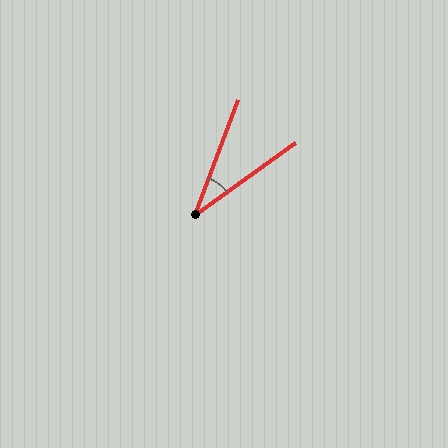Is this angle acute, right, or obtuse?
It is acute.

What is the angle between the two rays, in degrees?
Approximately 34 degrees.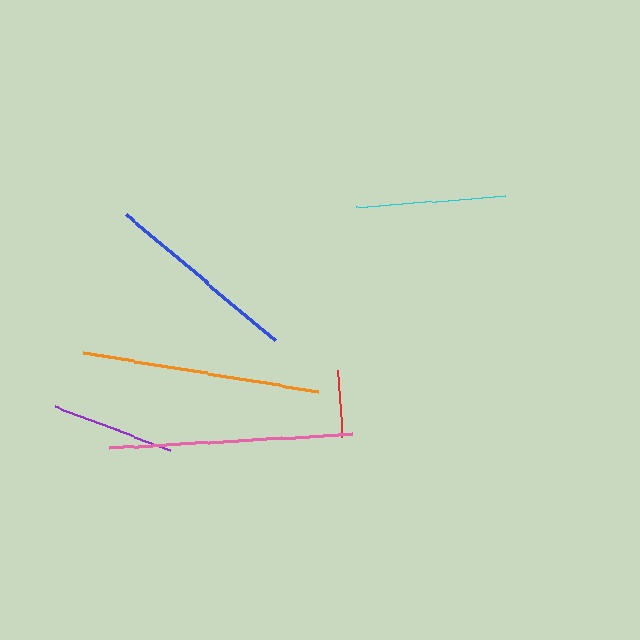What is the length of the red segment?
The red segment is approximately 67 pixels long.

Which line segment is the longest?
The pink line is the longest at approximately 244 pixels.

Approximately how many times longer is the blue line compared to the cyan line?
The blue line is approximately 1.3 times the length of the cyan line.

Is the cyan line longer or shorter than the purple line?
The cyan line is longer than the purple line.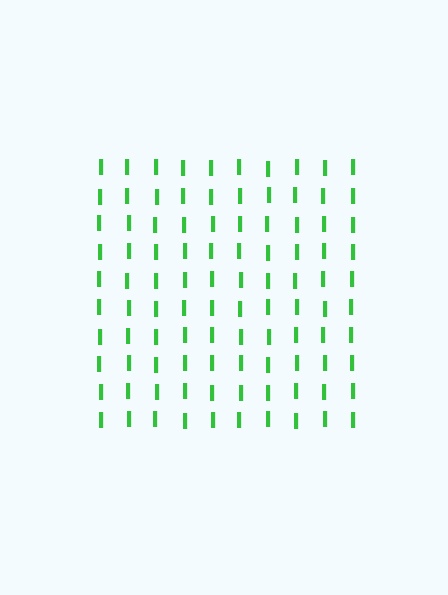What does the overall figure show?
The overall figure shows a square.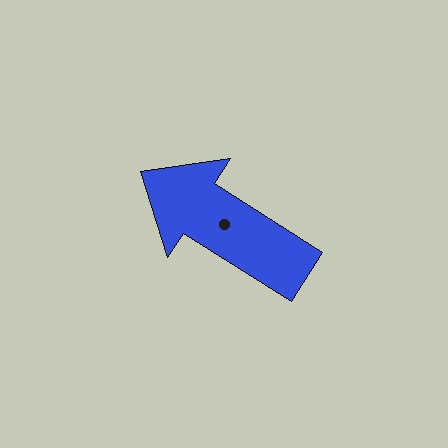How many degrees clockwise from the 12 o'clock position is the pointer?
Approximately 303 degrees.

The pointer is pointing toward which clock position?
Roughly 10 o'clock.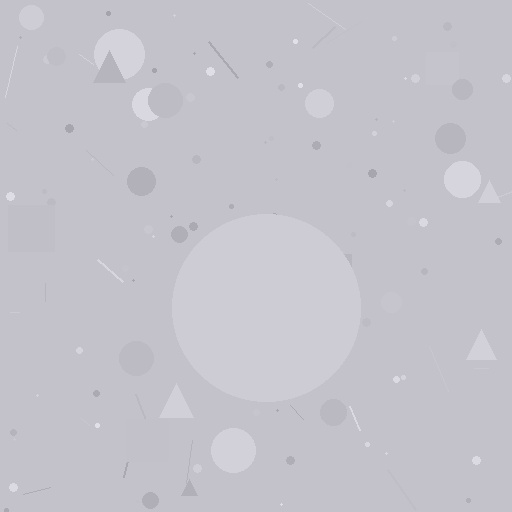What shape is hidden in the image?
A circle is hidden in the image.